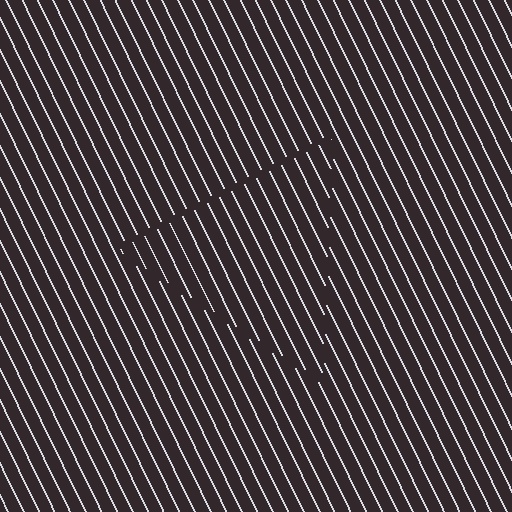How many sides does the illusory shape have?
3 sides — the line-ends trace a triangle.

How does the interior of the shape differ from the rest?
The interior of the shape contains the same grating, shifted by half a period — the contour is defined by the phase discontinuity where line-ends from the inner and outer gratings abut.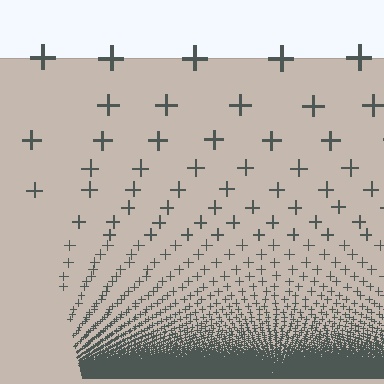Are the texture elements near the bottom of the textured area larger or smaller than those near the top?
Smaller. The gradient is inverted — elements near the bottom are smaller and denser.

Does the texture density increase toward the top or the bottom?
Density increases toward the bottom.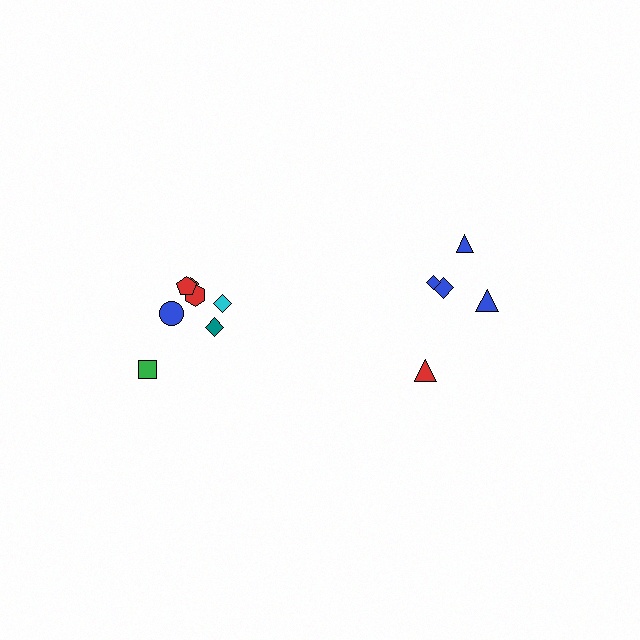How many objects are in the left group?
There are 7 objects.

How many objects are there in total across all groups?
There are 12 objects.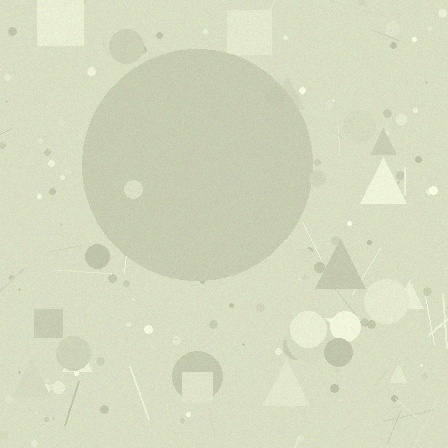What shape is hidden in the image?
A circle is hidden in the image.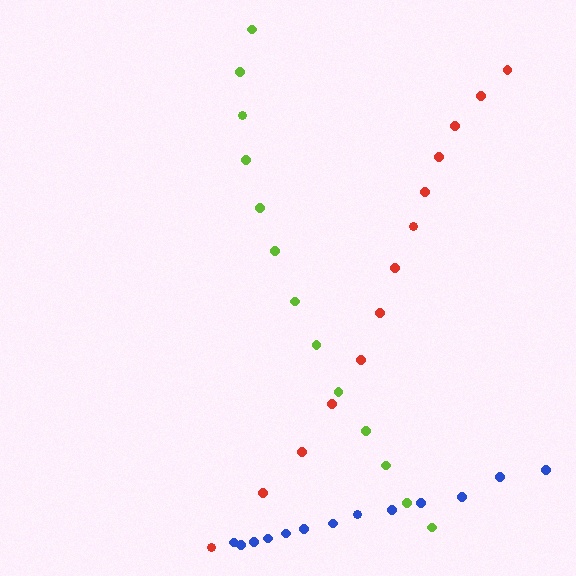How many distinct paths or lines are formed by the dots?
There are 3 distinct paths.